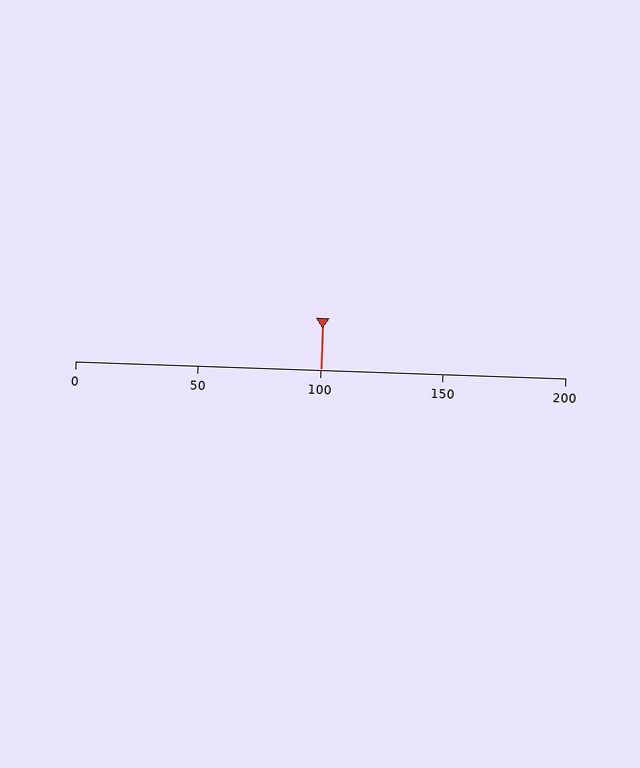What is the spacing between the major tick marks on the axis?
The major ticks are spaced 50 apart.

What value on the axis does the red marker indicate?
The marker indicates approximately 100.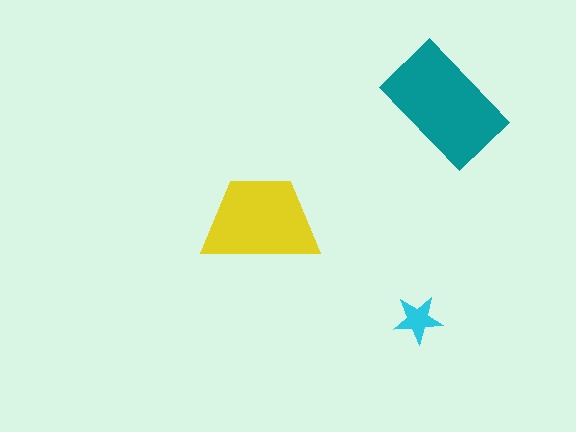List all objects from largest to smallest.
The teal rectangle, the yellow trapezoid, the cyan star.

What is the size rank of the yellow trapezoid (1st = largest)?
2nd.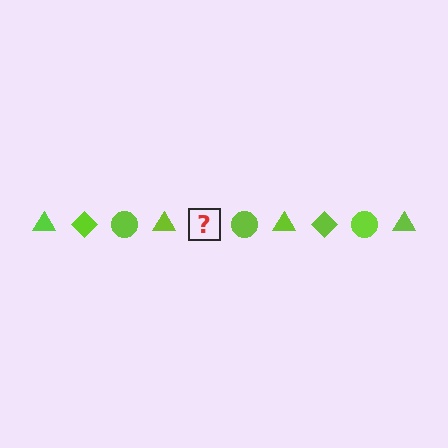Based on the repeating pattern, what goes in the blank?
The blank should be a lime diamond.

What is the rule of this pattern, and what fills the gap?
The rule is that the pattern cycles through triangle, diamond, circle shapes in lime. The gap should be filled with a lime diamond.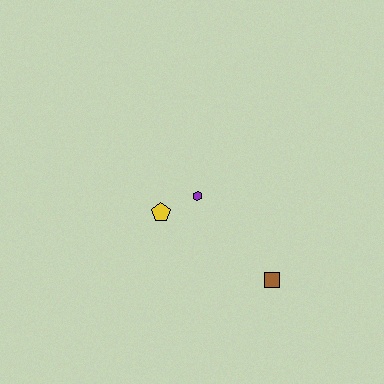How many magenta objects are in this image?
There are no magenta objects.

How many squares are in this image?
There is 1 square.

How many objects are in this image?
There are 3 objects.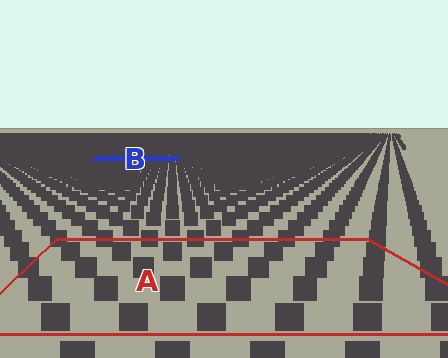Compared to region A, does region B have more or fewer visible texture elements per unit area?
Region B has more texture elements per unit area — they are packed more densely because it is farther away.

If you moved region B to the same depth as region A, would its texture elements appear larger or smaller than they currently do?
They would appear larger. At a closer depth, the same texture elements are projected at a bigger on-screen size.